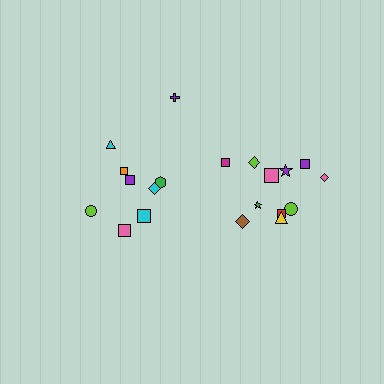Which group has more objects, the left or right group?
The right group.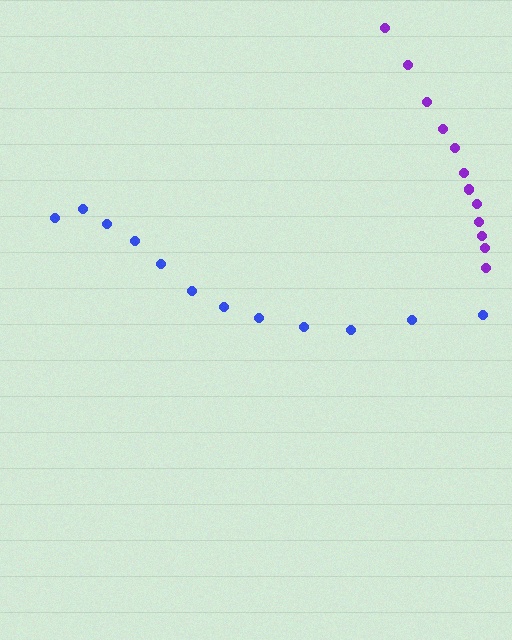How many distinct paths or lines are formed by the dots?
There are 2 distinct paths.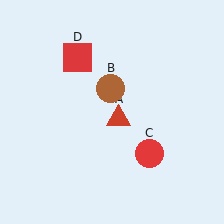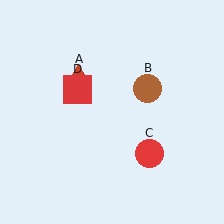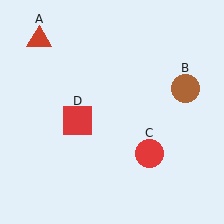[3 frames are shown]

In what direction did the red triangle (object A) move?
The red triangle (object A) moved up and to the left.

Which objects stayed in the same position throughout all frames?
Red circle (object C) remained stationary.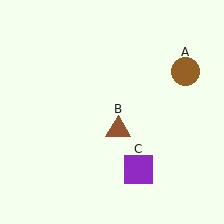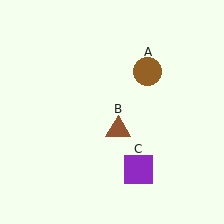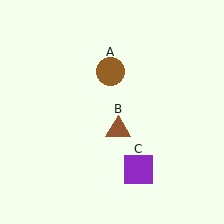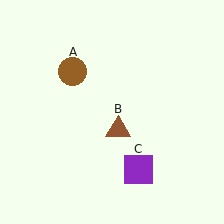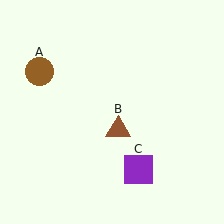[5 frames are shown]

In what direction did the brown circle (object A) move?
The brown circle (object A) moved left.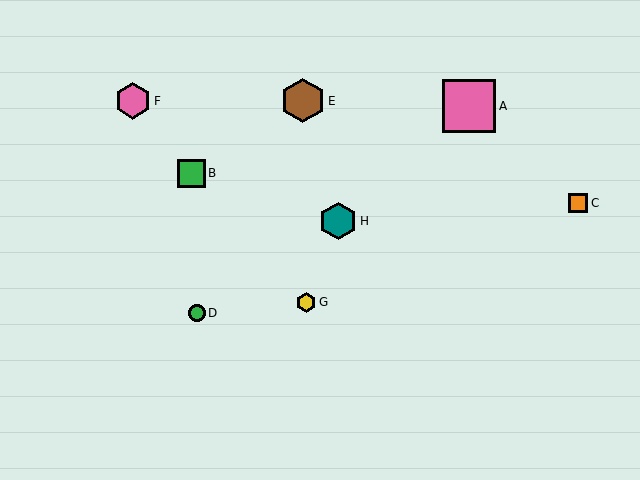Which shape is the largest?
The pink square (labeled A) is the largest.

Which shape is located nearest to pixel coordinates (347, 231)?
The teal hexagon (labeled H) at (338, 221) is nearest to that location.